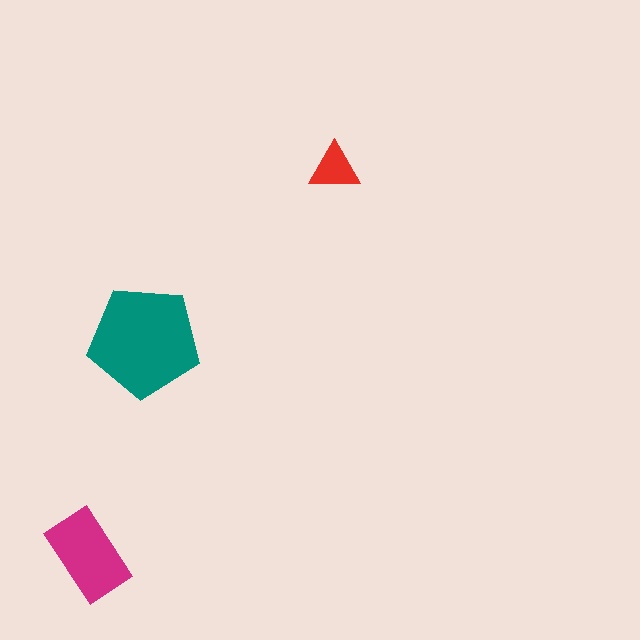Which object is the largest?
The teal pentagon.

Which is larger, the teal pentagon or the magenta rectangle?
The teal pentagon.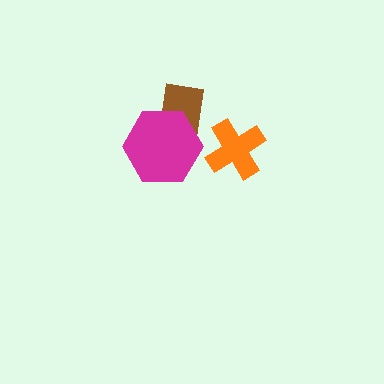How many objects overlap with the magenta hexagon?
1 object overlaps with the magenta hexagon.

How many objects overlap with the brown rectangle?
1 object overlaps with the brown rectangle.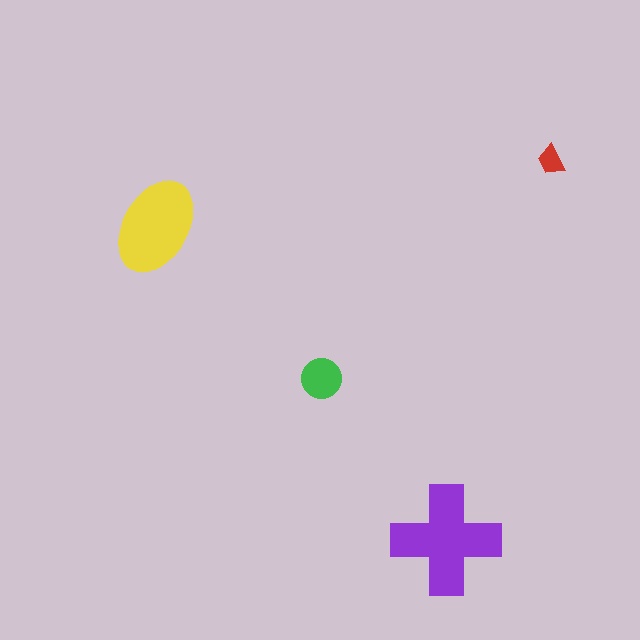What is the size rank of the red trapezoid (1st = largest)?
4th.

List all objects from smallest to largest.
The red trapezoid, the green circle, the yellow ellipse, the purple cross.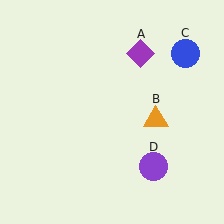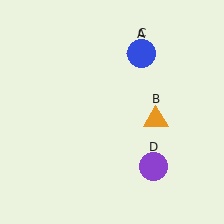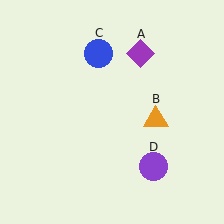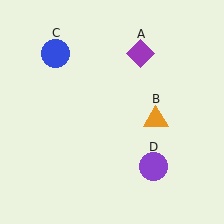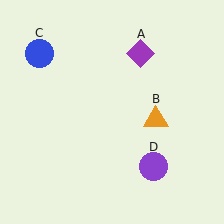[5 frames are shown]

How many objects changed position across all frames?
1 object changed position: blue circle (object C).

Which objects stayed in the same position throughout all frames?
Purple diamond (object A) and orange triangle (object B) and purple circle (object D) remained stationary.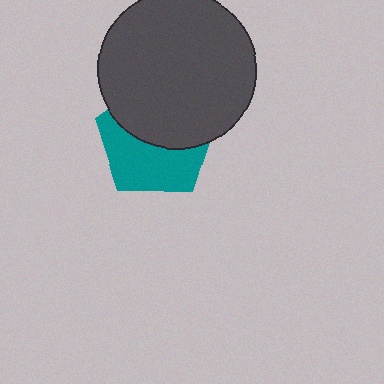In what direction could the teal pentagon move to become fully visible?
The teal pentagon could move down. That would shift it out from behind the dark gray circle entirely.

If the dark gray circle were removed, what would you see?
You would see the complete teal pentagon.